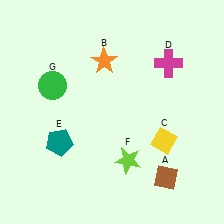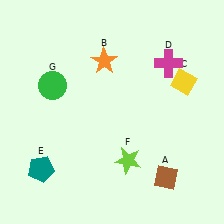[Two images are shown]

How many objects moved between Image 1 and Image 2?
2 objects moved between the two images.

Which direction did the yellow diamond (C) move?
The yellow diamond (C) moved up.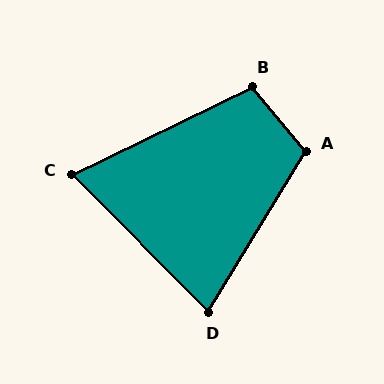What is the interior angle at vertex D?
Approximately 76 degrees (acute).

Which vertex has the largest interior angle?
A, at approximately 109 degrees.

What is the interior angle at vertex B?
Approximately 104 degrees (obtuse).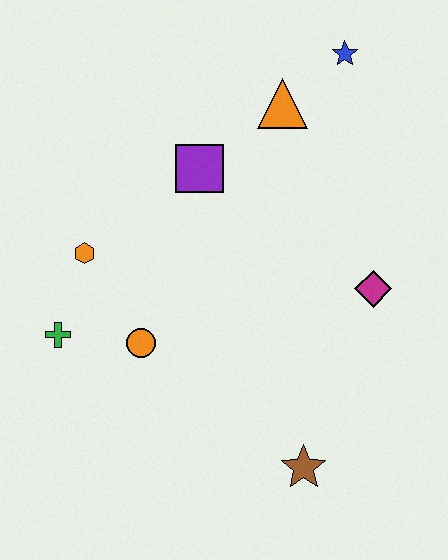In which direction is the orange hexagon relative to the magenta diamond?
The orange hexagon is to the left of the magenta diamond.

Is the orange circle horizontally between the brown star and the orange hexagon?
Yes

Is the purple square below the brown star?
No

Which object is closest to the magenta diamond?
The brown star is closest to the magenta diamond.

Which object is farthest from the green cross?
The blue star is farthest from the green cross.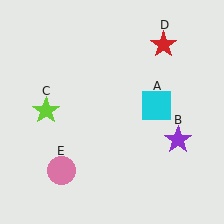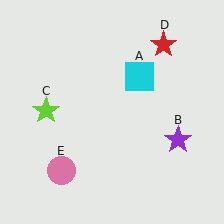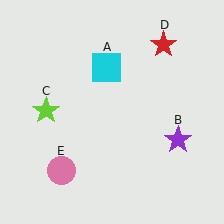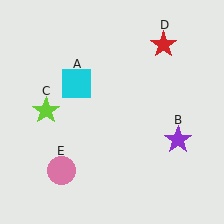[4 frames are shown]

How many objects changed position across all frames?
1 object changed position: cyan square (object A).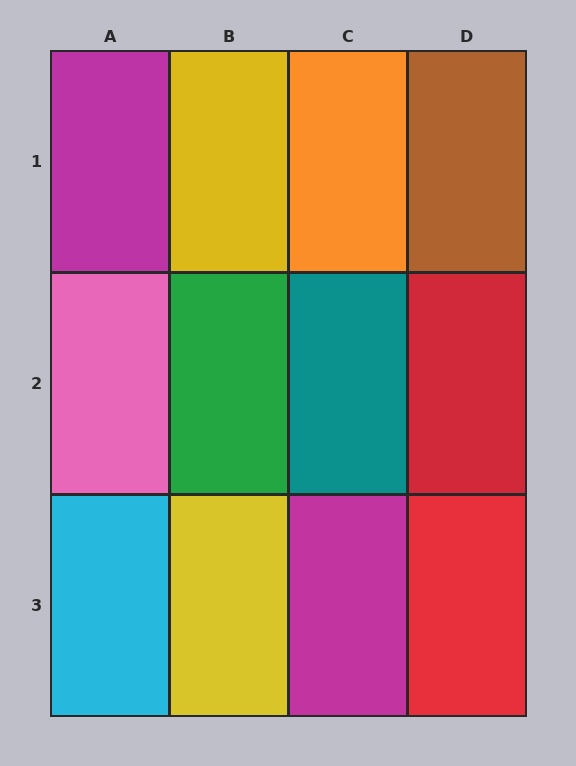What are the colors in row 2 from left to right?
Pink, green, teal, red.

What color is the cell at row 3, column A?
Cyan.